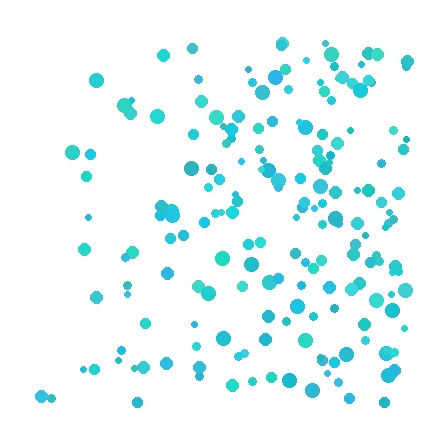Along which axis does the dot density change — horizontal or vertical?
Horizontal.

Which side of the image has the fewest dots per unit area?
The left.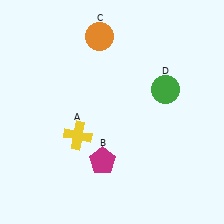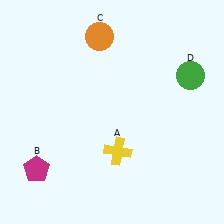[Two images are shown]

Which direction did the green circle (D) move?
The green circle (D) moved right.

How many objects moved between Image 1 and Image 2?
3 objects moved between the two images.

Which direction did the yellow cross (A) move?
The yellow cross (A) moved right.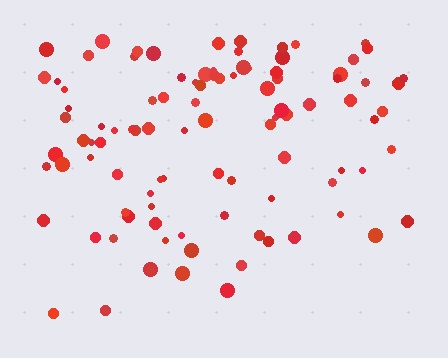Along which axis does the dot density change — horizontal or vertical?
Vertical.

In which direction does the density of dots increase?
From bottom to top, with the top side densest.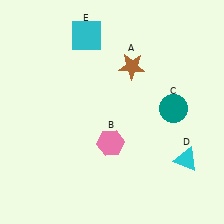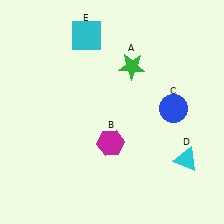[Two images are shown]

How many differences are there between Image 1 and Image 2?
There are 3 differences between the two images.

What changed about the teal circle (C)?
In Image 1, C is teal. In Image 2, it changed to blue.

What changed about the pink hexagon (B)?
In Image 1, B is pink. In Image 2, it changed to magenta.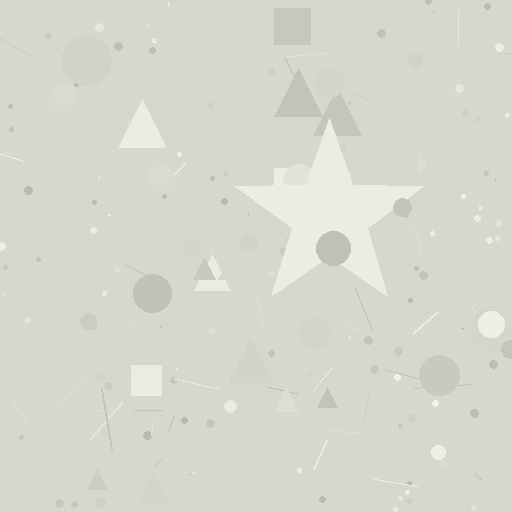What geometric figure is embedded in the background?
A star is embedded in the background.